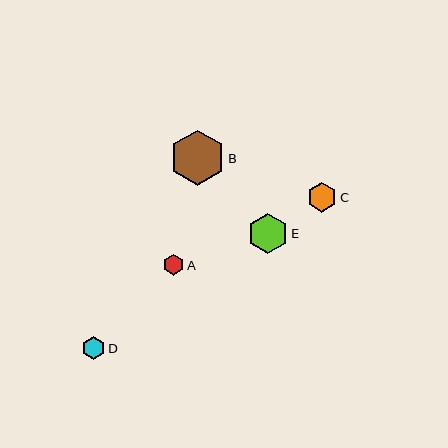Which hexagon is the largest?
Hexagon B is the largest with a size of approximately 55 pixels.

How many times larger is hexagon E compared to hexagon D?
Hexagon E is approximately 1.7 times the size of hexagon D.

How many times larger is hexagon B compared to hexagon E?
Hexagon B is approximately 1.4 times the size of hexagon E.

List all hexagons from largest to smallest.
From largest to smallest: B, E, C, D, A.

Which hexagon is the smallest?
Hexagon A is the smallest with a size of approximately 21 pixels.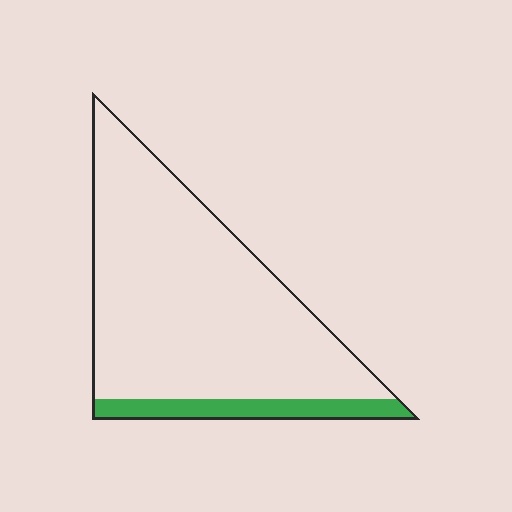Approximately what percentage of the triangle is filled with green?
Approximately 10%.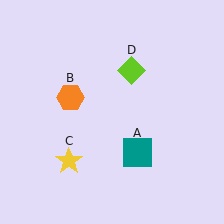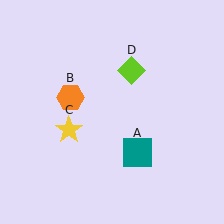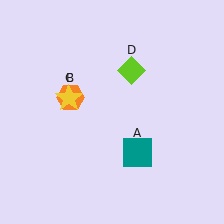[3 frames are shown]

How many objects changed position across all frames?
1 object changed position: yellow star (object C).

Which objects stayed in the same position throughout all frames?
Teal square (object A) and orange hexagon (object B) and lime diamond (object D) remained stationary.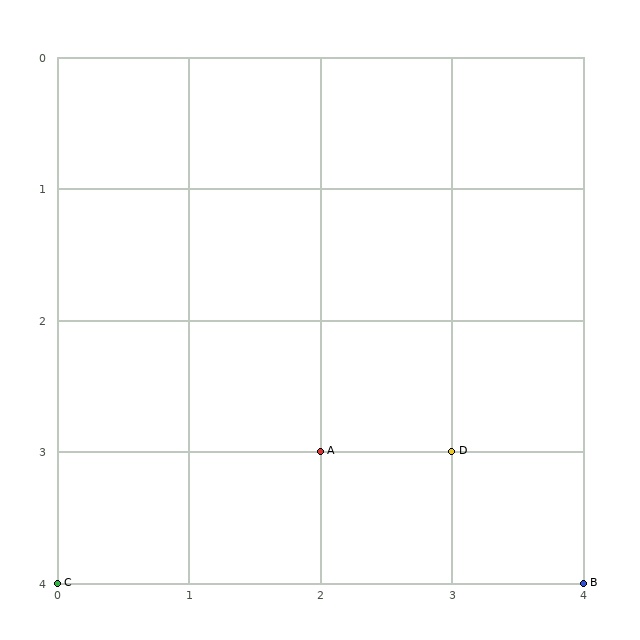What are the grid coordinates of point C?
Point C is at grid coordinates (0, 4).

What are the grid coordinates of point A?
Point A is at grid coordinates (2, 3).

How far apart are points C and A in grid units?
Points C and A are 2 columns and 1 row apart (about 2.2 grid units diagonally).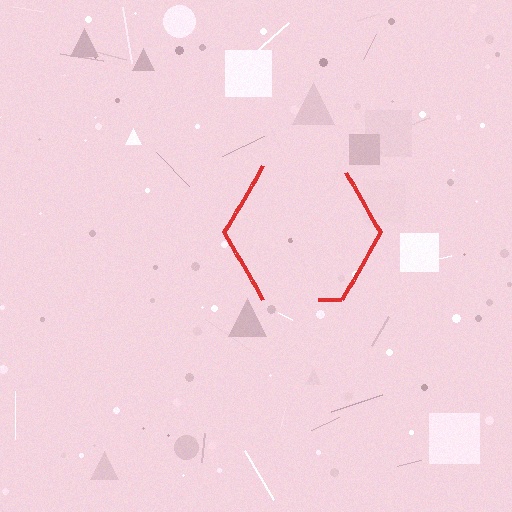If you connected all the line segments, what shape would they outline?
They would outline a hexagon.